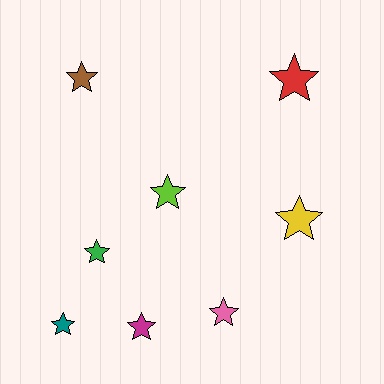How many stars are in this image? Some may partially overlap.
There are 8 stars.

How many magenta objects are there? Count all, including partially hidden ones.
There is 1 magenta object.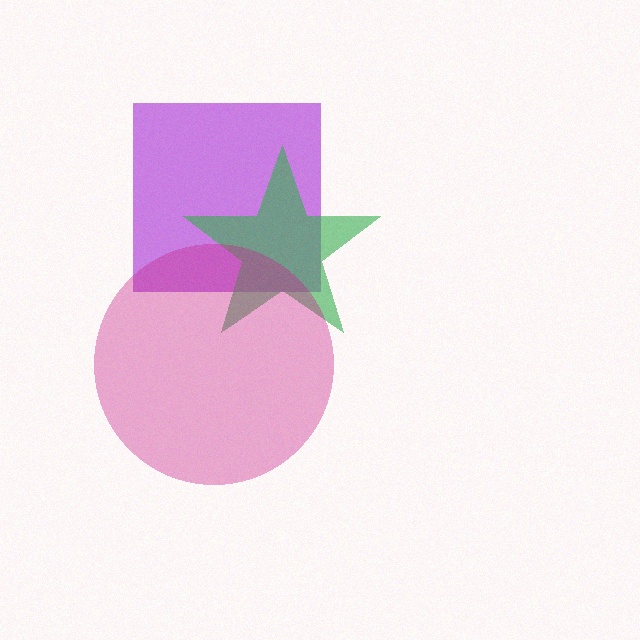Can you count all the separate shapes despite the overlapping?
Yes, there are 3 separate shapes.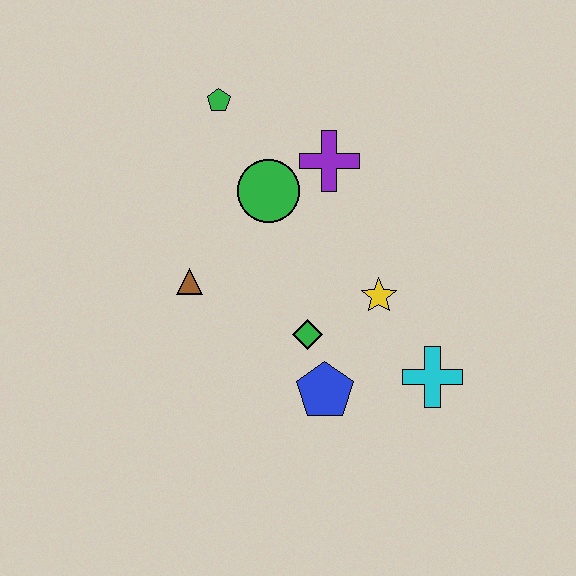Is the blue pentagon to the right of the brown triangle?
Yes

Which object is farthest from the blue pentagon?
The green pentagon is farthest from the blue pentagon.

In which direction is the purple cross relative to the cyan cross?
The purple cross is above the cyan cross.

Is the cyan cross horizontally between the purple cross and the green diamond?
No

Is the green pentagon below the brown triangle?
No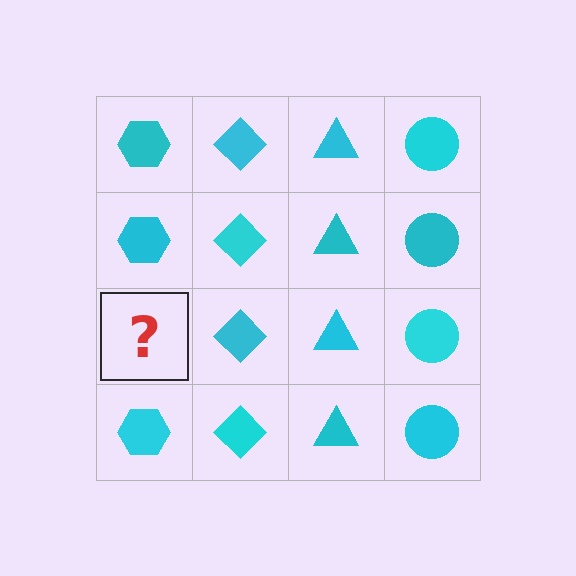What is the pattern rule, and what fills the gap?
The rule is that each column has a consistent shape. The gap should be filled with a cyan hexagon.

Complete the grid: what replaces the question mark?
The question mark should be replaced with a cyan hexagon.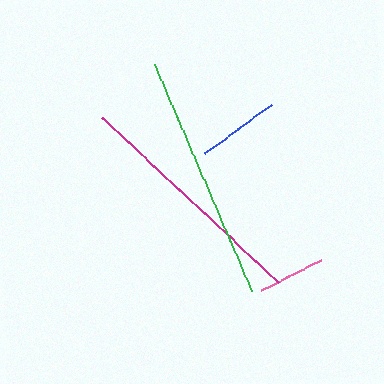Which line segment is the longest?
The green line is the longest at approximately 246 pixels.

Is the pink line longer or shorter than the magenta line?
The magenta line is longer than the pink line.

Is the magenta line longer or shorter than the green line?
The green line is longer than the magenta line.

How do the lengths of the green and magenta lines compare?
The green and magenta lines are approximately the same length.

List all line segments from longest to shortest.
From longest to shortest: green, magenta, blue, pink.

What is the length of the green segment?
The green segment is approximately 246 pixels long.